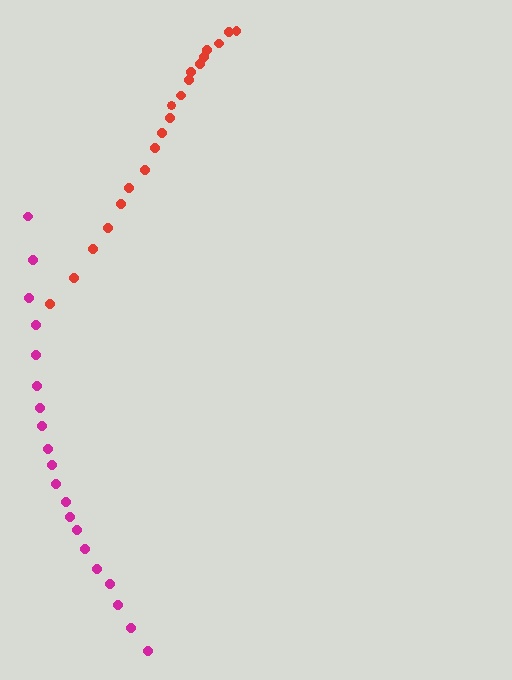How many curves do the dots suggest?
There are 2 distinct paths.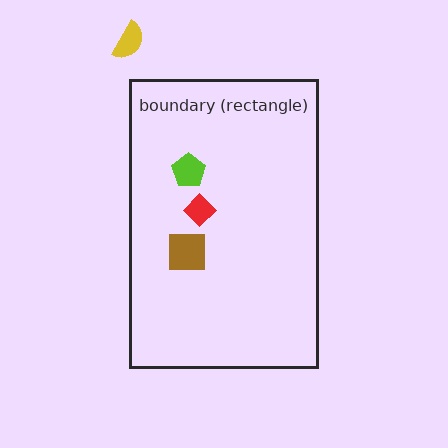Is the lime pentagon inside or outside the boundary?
Inside.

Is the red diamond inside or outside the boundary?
Inside.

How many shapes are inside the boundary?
3 inside, 1 outside.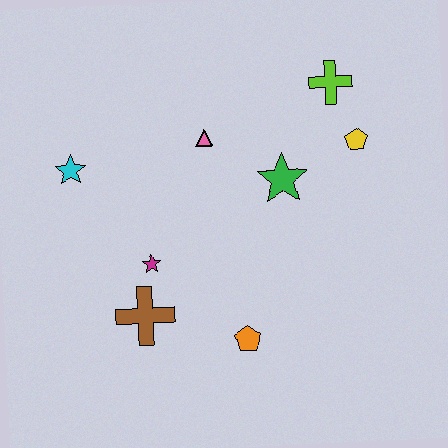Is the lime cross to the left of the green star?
No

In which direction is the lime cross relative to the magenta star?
The lime cross is to the right of the magenta star.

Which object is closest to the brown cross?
The magenta star is closest to the brown cross.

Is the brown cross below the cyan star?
Yes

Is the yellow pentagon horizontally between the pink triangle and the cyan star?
No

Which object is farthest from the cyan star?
The yellow pentagon is farthest from the cyan star.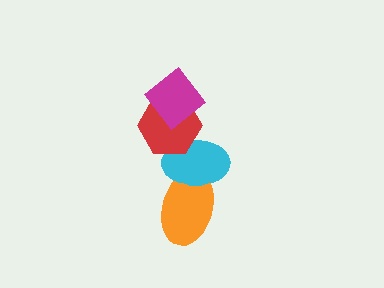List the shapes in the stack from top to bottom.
From top to bottom: the magenta diamond, the red hexagon, the cyan ellipse, the orange ellipse.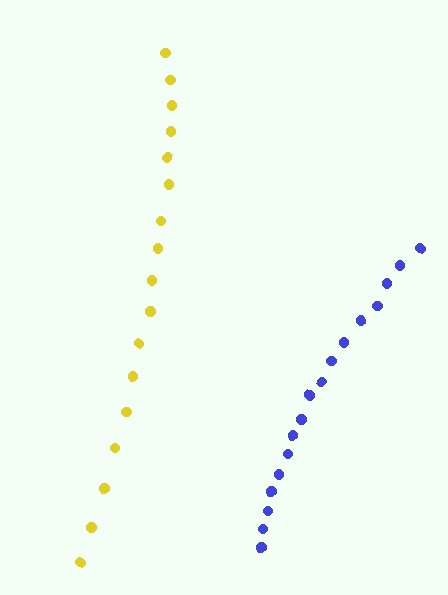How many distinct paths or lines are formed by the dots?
There are 2 distinct paths.